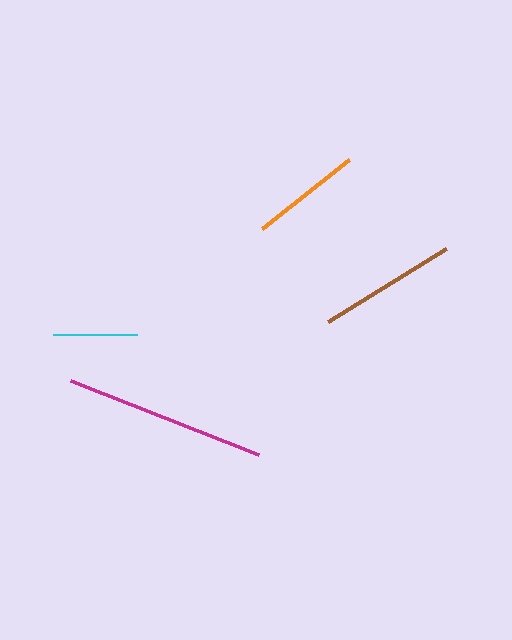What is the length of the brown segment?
The brown segment is approximately 139 pixels long.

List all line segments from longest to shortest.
From longest to shortest: magenta, brown, orange, cyan.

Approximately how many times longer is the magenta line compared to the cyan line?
The magenta line is approximately 2.4 times the length of the cyan line.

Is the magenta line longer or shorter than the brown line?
The magenta line is longer than the brown line.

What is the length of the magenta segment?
The magenta segment is approximately 202 pixels long.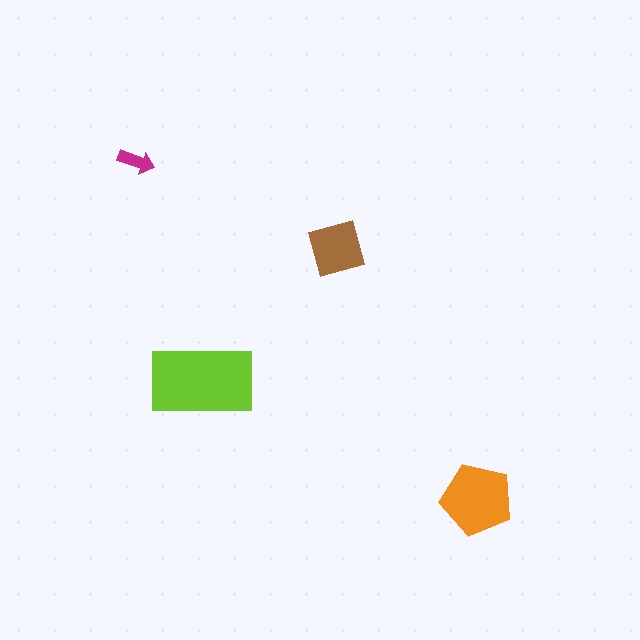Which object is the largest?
The lime rectangle.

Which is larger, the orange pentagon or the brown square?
The orange pentagon.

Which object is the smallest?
The magenta arrow.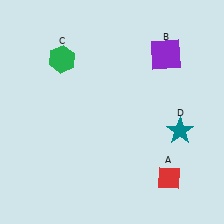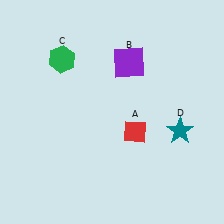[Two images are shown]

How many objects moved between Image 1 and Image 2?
2 objects moved between the two images.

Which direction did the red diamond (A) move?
The red diamond (A) moved up.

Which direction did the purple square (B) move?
The purple square (B) moved left.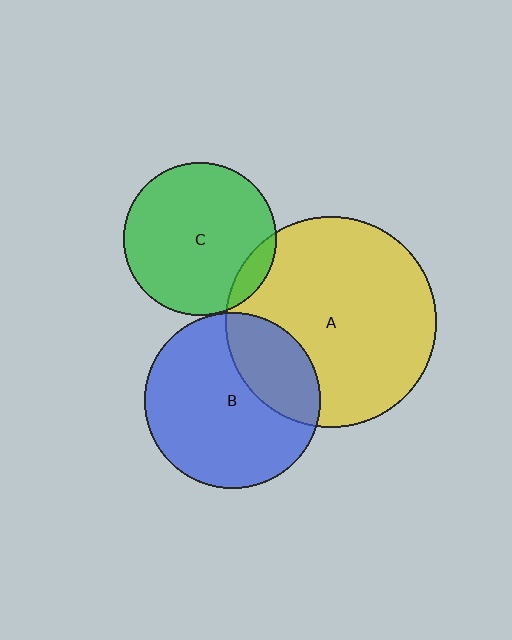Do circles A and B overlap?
Yes.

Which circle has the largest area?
Circle A (yellow).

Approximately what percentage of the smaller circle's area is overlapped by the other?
Approximately 30%.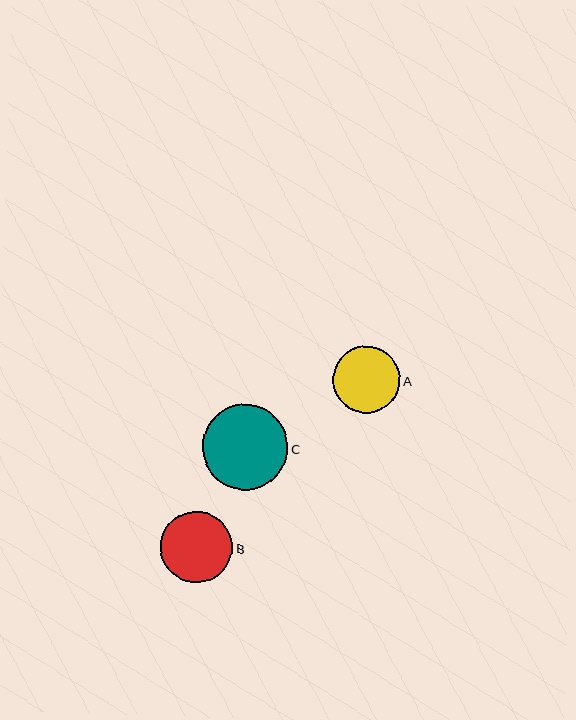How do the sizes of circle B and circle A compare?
Circle B and circle A are approximately the same size.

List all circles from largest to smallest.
From largest to smallest: C, B, A.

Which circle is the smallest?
Circle A is the smallest with a size of approximately 68 pixels.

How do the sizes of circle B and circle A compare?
Circle B and circle A are approximately the same size.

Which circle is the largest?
Circle C is the largest with a size of approximately 86 pixels.